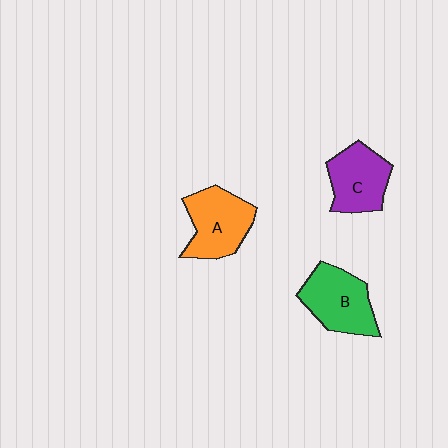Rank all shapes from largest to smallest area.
From largest to smallest: B (green), A (orange), C (purple).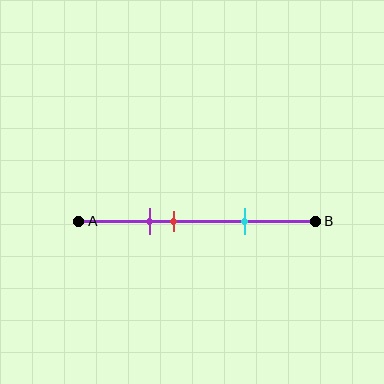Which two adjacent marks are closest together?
The purple and red marks are the closest adjacent pair.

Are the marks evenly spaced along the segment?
No, the marks are not evenly spaced.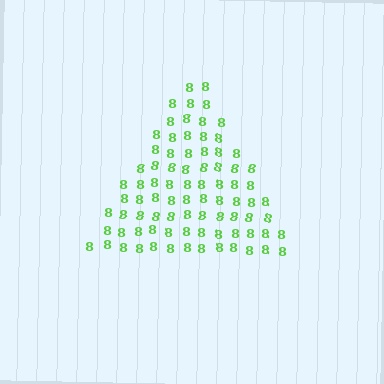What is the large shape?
The large shape is a triangle.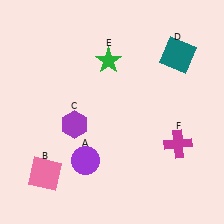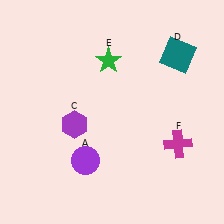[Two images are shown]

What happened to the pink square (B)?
The pink square (B) was removed in Image 2. It was in the bottom-left area of Image 1.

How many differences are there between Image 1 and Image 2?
There is 1 difference between the two images.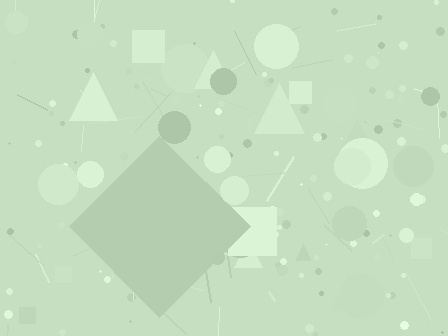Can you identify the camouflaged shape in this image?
The camouflaged shape is a diamond.